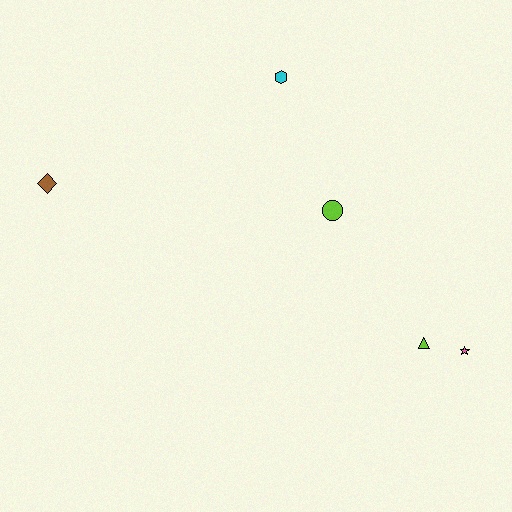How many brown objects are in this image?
There is 1 brown object.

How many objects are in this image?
There are 5 objects.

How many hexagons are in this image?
There is 1 hexagon.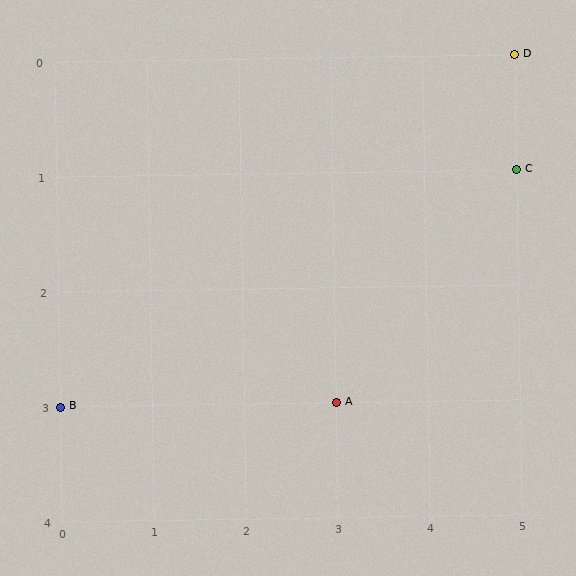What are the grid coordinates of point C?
Point C is at grid coordinates (5, 1).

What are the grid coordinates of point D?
Point D is at grid coordinates (5, 0).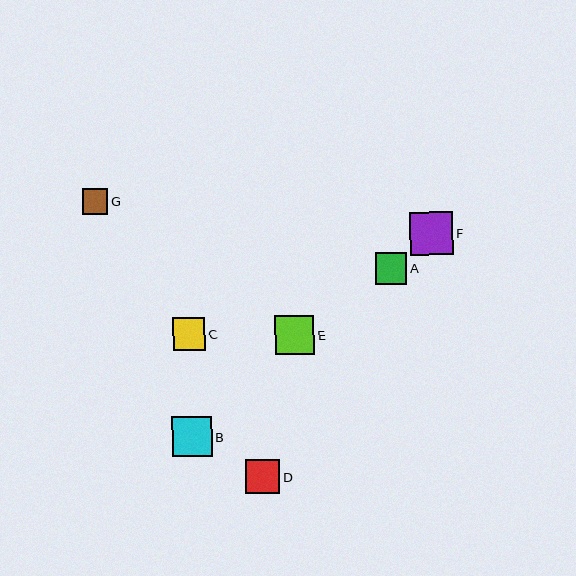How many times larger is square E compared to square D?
Square E is approximately 1.2 times the size of square D.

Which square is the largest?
Square F is the largest with a size of approximately 43 pixels.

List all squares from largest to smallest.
From largest to smallest: F, B, E, D, C, A, G.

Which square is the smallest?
Square G is the smallest with a size of approximately 25 pixels.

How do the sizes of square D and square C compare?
Square D and square C are approximately the same size.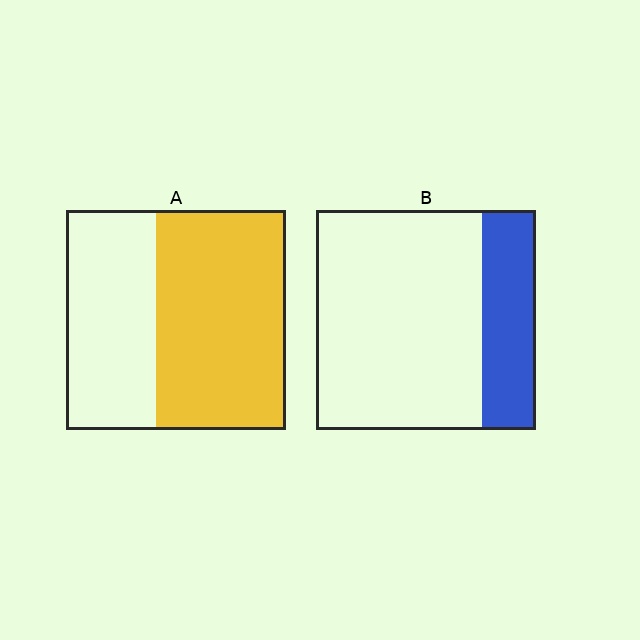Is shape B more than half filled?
No.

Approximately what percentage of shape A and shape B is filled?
A is approximately 60% and B is approximately 25%.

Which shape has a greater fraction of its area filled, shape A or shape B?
Shape A.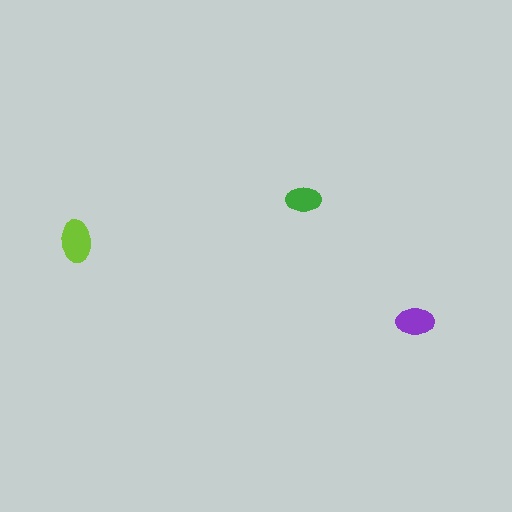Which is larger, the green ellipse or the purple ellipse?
The purple one.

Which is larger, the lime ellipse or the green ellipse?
The lime one.